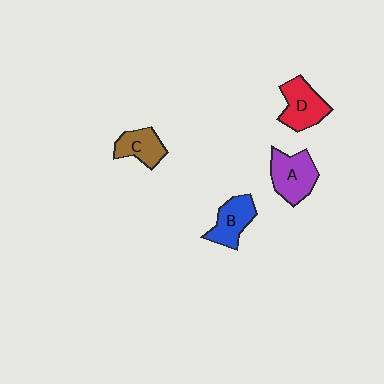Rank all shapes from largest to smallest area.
From largest to smallest: A (purple), D (red), B (blue), C (brown).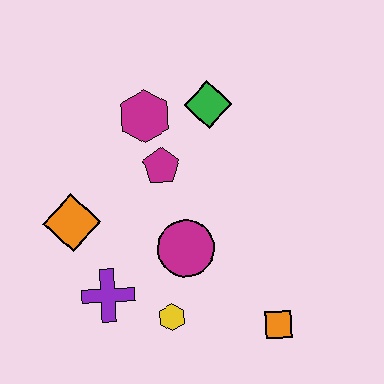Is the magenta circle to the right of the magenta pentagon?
Yes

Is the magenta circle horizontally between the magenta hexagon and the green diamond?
Yes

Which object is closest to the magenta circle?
The yellow hexagon is closest to the magenta circle.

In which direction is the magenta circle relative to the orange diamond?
The magenta circle is to the right of the orange diamond.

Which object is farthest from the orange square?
The magenta hexagon is farthest from the orange square.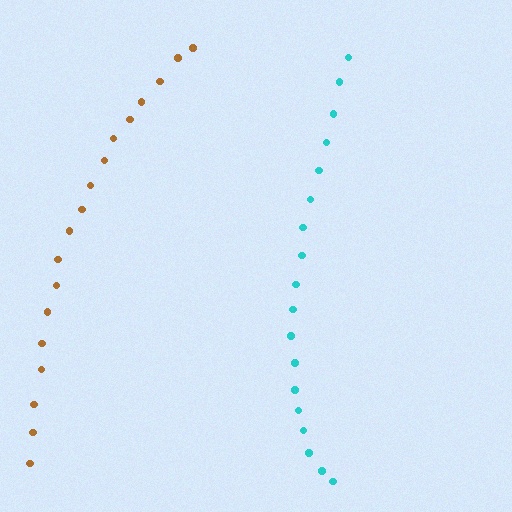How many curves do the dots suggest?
There are 2 distinct paths.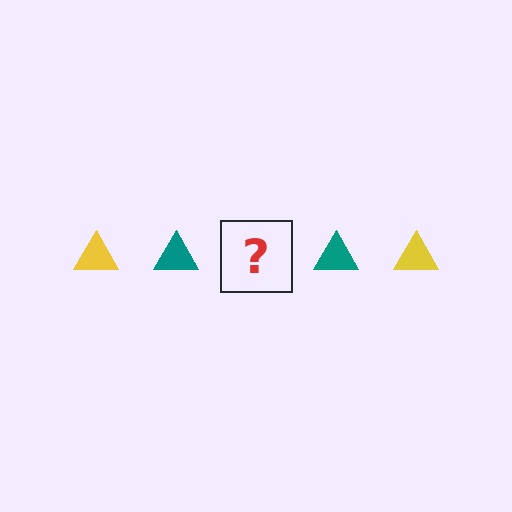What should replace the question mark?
The question mark should be replaced with a yellow triangle.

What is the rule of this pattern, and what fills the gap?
The rule is that the pattern cycles through yellow, teal triangles. The gap should be filled with a yellow triangle.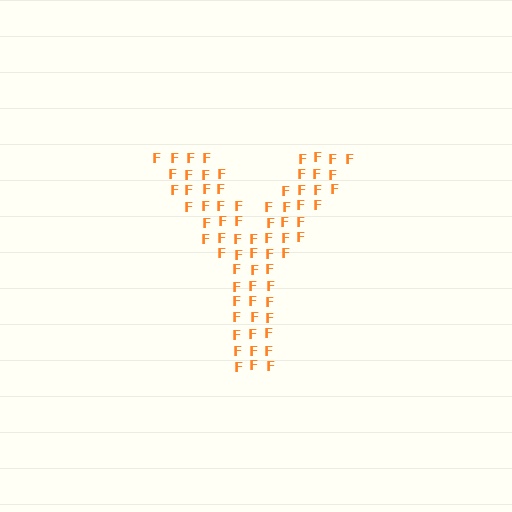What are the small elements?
The small elements are letter F's.